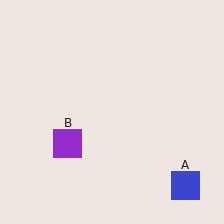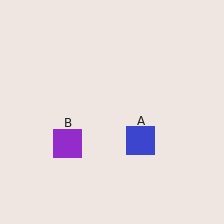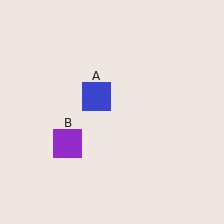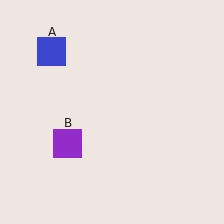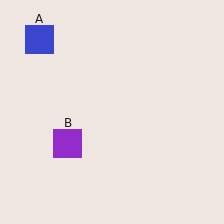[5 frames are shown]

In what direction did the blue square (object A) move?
The blue square (object A) moved up and to the left.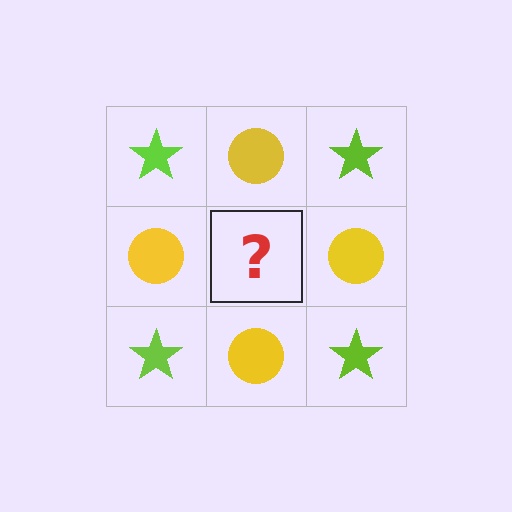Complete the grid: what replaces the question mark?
The question mark should be replaced with a lime star.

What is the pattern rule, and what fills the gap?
The rule is that it alternates lime star and yellow circle in a checkerboard pattern. The gap should be filled with a lime star.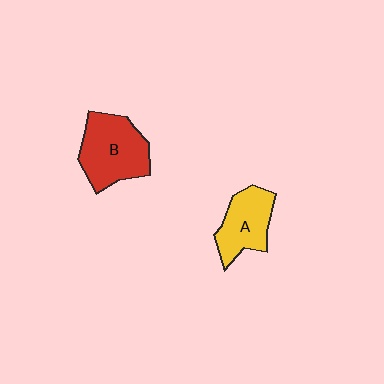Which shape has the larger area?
Shape B (red).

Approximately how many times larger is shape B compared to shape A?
Approximately 1.3 times.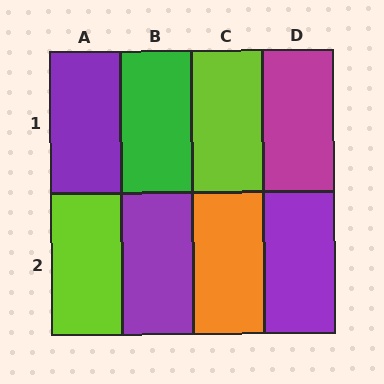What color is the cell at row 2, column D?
Purple.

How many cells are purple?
3 cells are purple.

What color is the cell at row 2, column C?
Orange.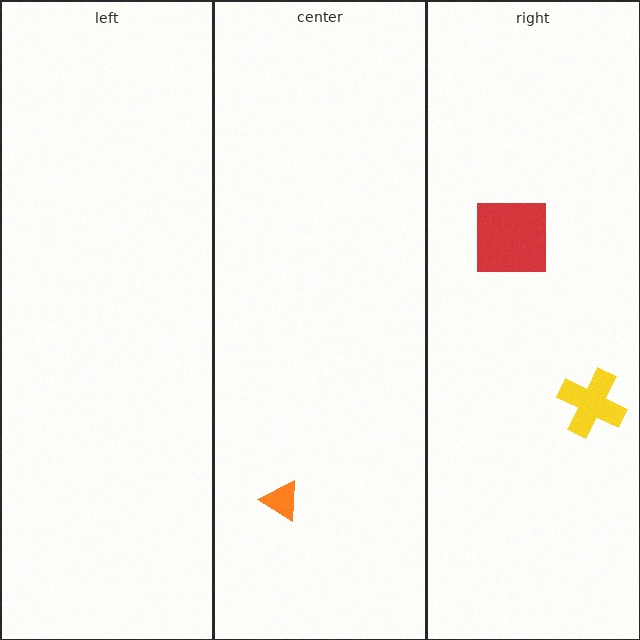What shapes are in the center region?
The orange triangle.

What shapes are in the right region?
The yellow cross, the red square.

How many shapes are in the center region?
1.